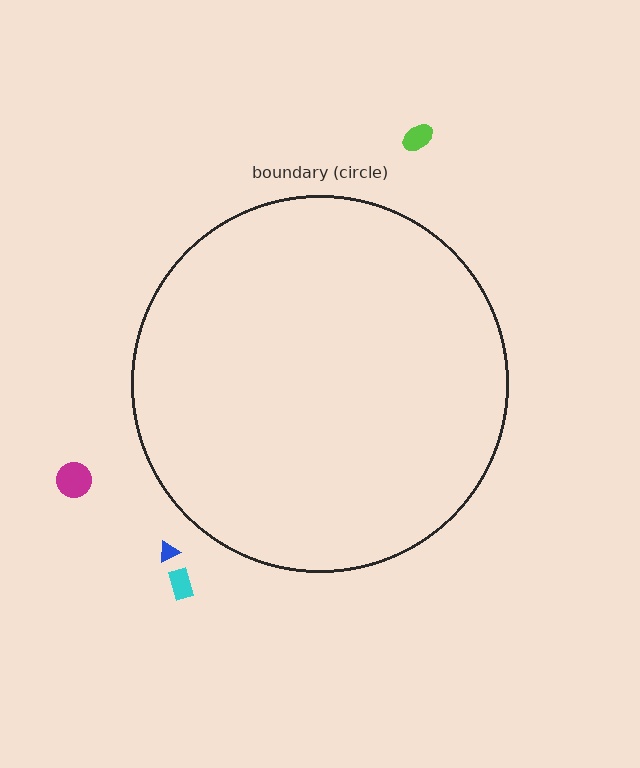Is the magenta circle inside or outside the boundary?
Outside.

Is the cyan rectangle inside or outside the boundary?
Outside.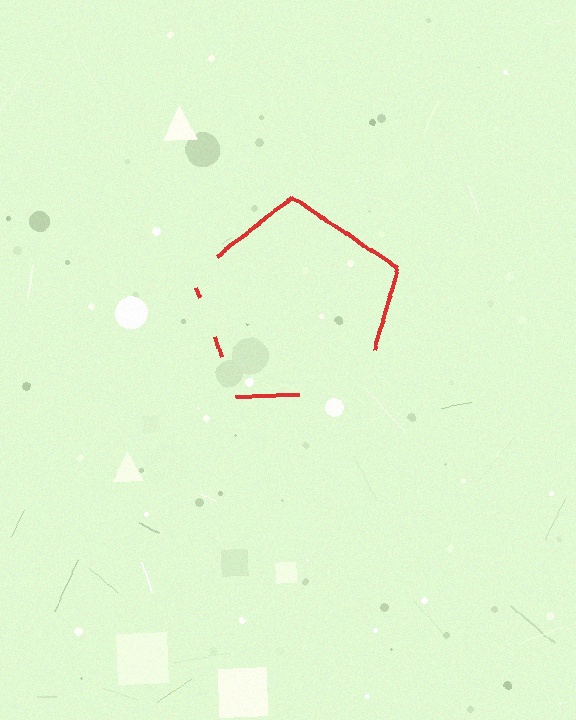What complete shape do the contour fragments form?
The contour fragments form a pentagon.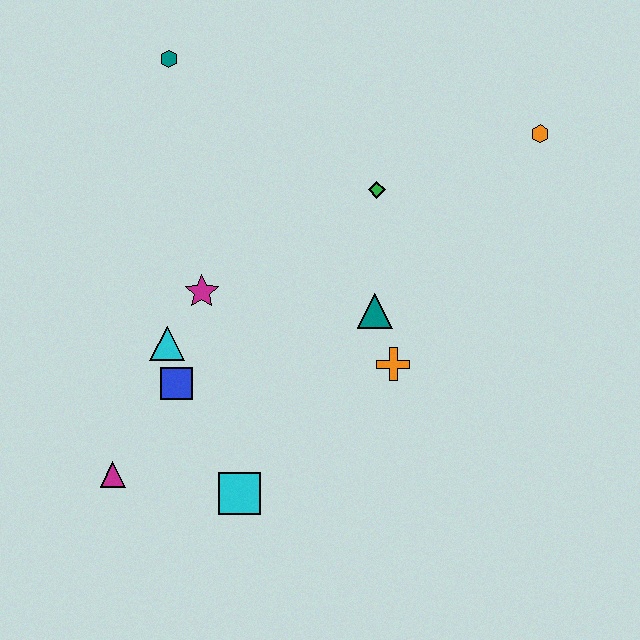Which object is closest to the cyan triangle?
The blue square is closest to the cyan triangle.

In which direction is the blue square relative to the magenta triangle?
The blue square is above the magenta triangle.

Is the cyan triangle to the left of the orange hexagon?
Yes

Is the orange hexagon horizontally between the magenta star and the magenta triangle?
No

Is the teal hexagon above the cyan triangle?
Yes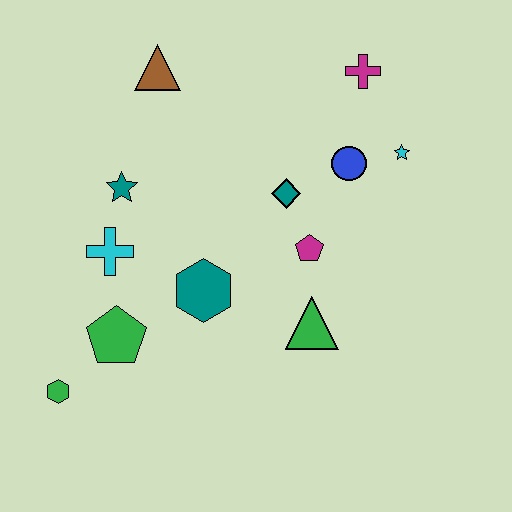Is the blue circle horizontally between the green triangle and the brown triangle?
No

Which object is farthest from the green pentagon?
The magenta cross is farthest from the green pentagon.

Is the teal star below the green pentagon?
No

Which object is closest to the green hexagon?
The green pentagon is closest to the green hexagon.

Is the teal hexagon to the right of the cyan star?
No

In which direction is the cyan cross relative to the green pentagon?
The cyan cross is above the green pentagon.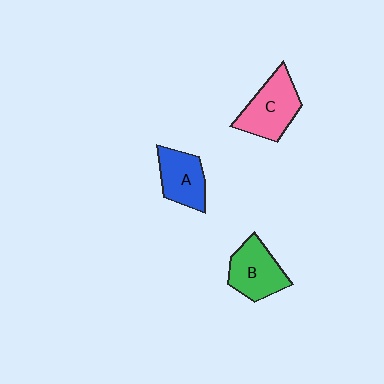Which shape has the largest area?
Shape C (pink).